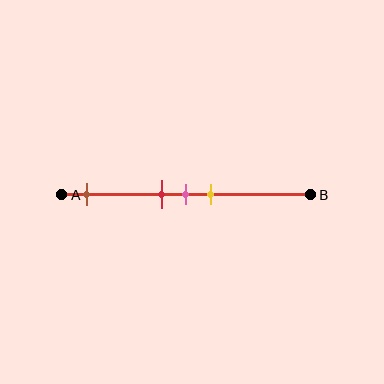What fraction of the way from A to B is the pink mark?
The pink mark is approximately 50% (0.5) of the way from A to B.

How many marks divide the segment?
There are 4 marks dividing the segment.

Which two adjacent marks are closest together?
The red and pink marks are the closest adjacent pair.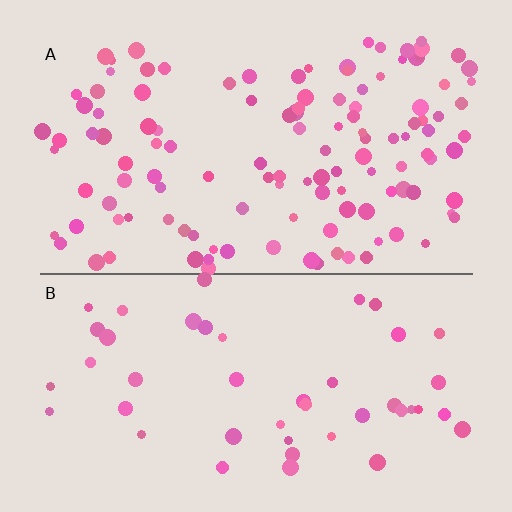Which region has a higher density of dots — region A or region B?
A (the top).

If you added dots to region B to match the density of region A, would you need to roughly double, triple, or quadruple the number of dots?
Approximately triple.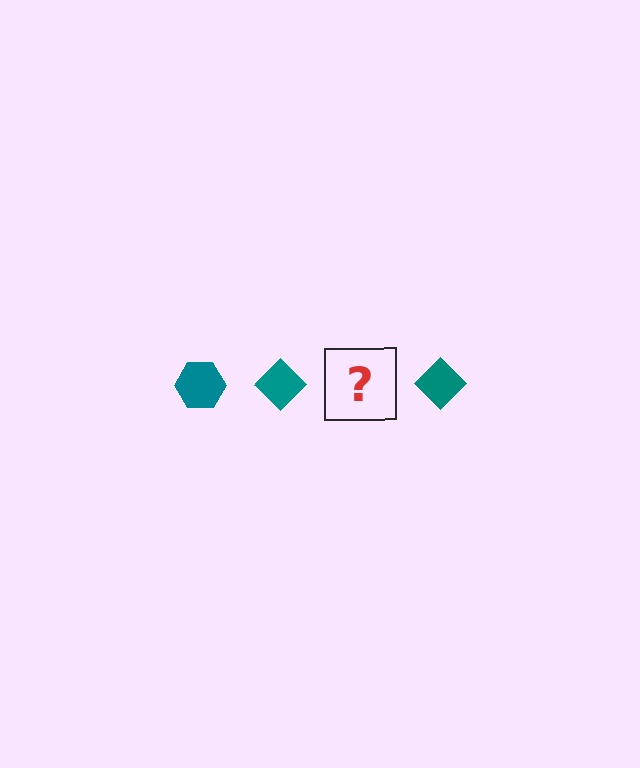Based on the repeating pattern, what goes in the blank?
The blank should be a teal hexagon.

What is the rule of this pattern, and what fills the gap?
The rule is that the pattern cycles through hexagon, diamond shapes in teal. The gap should be filled with a teal hexagon.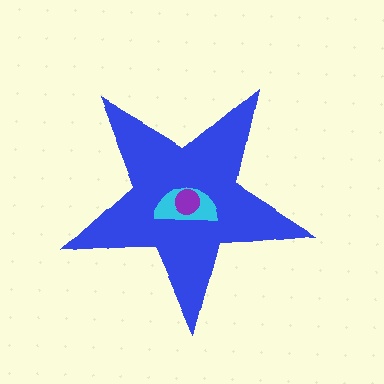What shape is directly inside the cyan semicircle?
The purple circle.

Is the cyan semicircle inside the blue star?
Yes.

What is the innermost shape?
The purple circle.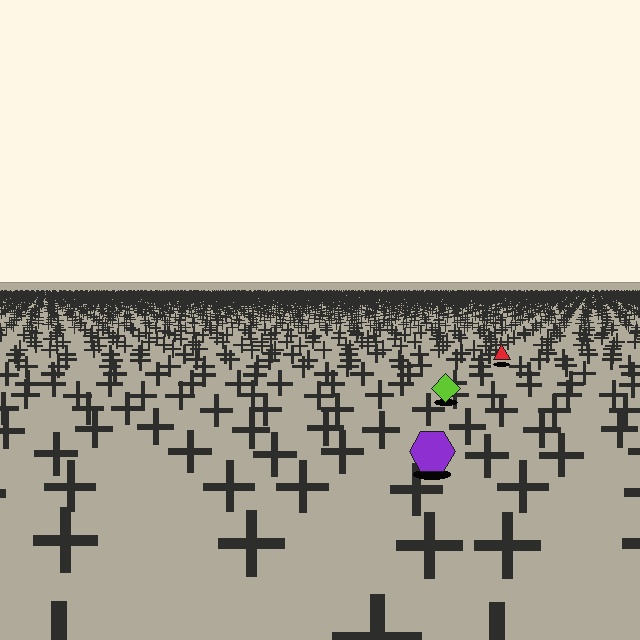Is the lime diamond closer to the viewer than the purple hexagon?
No. The purple hexagon is closer — you can tell from the texture gradient: the ground texture is coarser near it.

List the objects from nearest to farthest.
From nearest to farthest: the purple hexagon, the lime diamond, the red triangle.